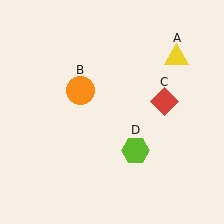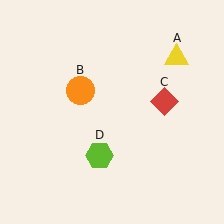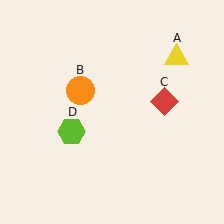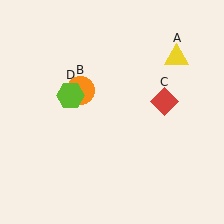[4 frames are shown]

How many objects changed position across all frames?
1 object changed position: lime hexagon (object D).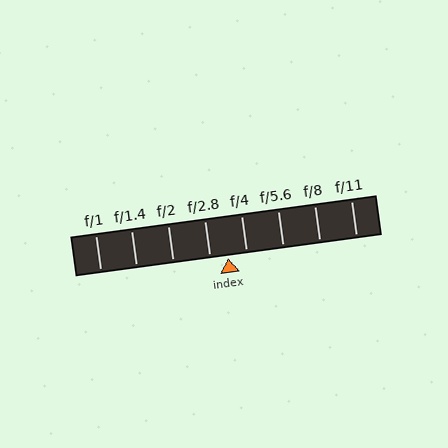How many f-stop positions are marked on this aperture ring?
There are 8 f-stop positions marked.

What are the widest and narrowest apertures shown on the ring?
The widest aperture shown is f/1 and the narrowest is f/11.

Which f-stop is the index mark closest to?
The index mark is closest to f/2.8.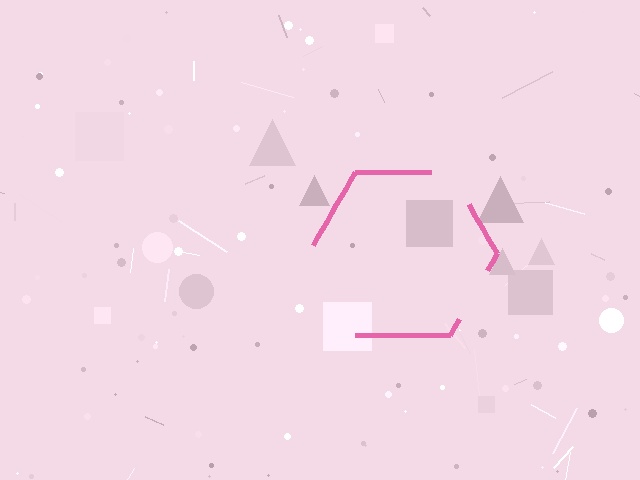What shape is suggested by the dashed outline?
The dashed outline suggests a hexagon.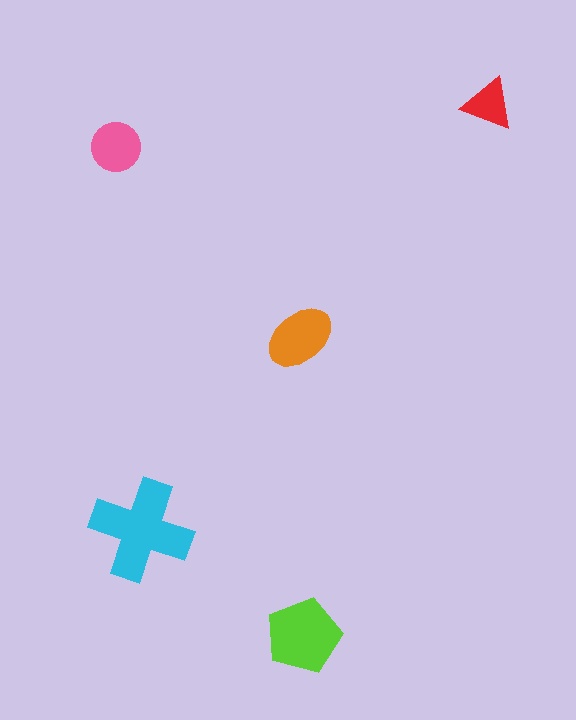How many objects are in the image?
There are 5 objects in the image.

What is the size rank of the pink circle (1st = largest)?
4th.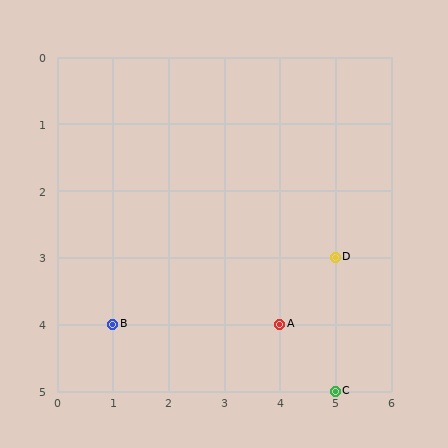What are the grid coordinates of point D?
Point D is at grid coordinates (5, 3).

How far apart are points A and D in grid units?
Points A and D are 1 column and 1 row apart (about 1.4 grid units diagonally).